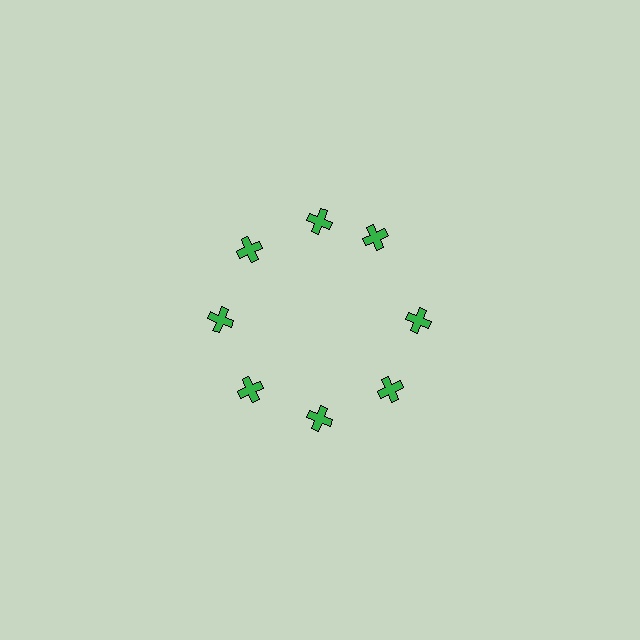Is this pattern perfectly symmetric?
No. The 8 green crosses are arranged in a ring, but one element near the 2 o'clock position is rotated out of alignment along the ring, breaking the 8-fold rotational symmetry.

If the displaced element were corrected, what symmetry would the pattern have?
It would have 8-fold rotational symmetry — the pattern would map onto itself every 45 degrees.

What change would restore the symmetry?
The symmetry would be restored by rotating it back into even spacing with its neighbors so that all 8 crosses sit at equal angles and equal distance from the center.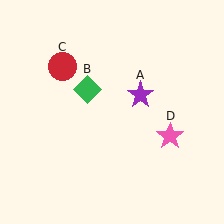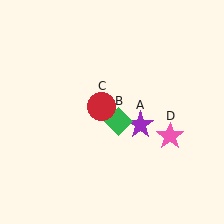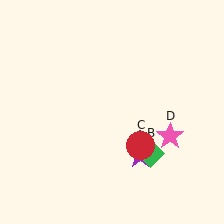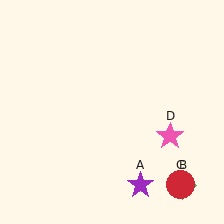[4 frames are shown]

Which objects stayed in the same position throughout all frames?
Pink star (object D) remained stationary.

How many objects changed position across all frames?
3 objects changed position: purple star (object A), green diamond (object B), red circle (object C).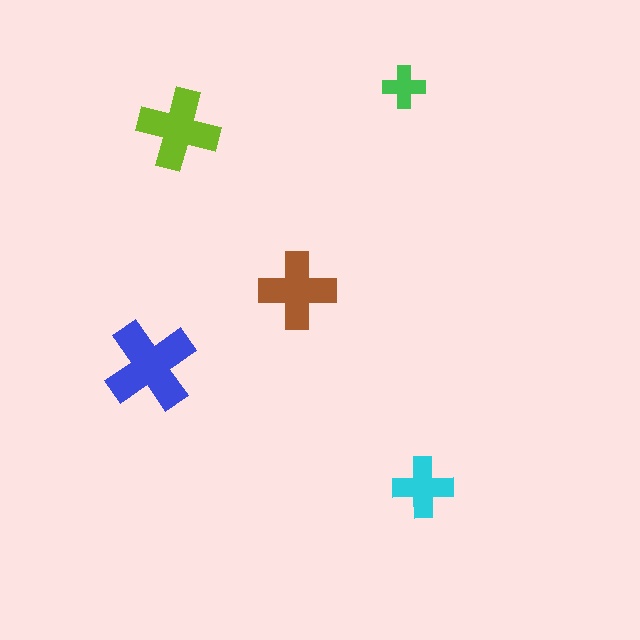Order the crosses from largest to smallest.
the blue one, the lime one, the brown one, the cyan one, the green one.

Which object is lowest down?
The cyan cross is bottommost.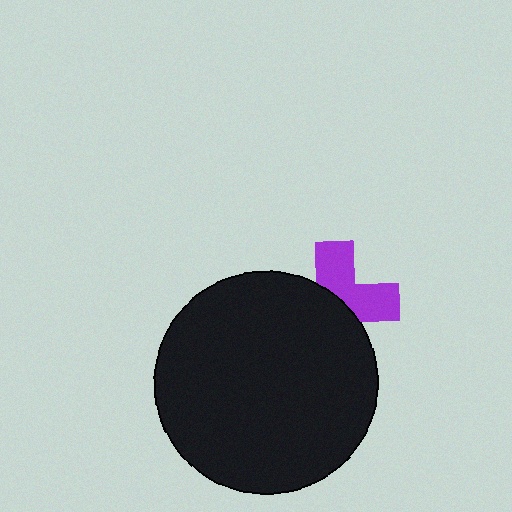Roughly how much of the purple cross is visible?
About half of it is visible (roughly 46%).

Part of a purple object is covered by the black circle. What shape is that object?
It is a cross.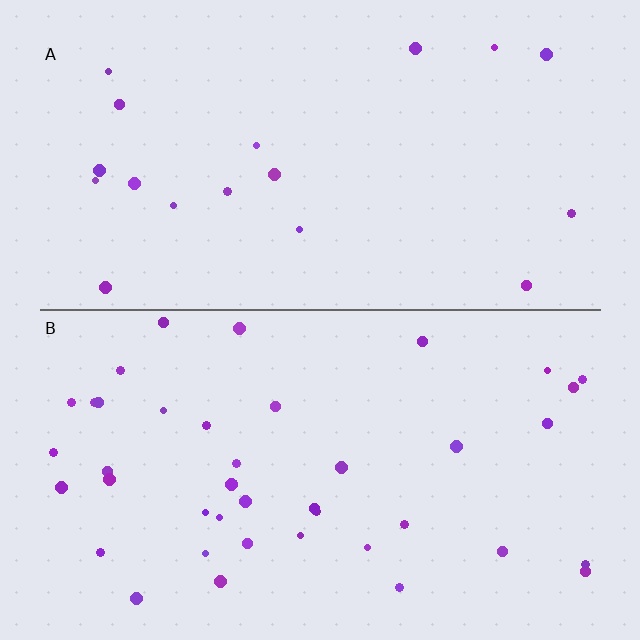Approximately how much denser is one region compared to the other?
Approximately 2.3× — region B over region A.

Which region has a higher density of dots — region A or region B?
B (the bottom).